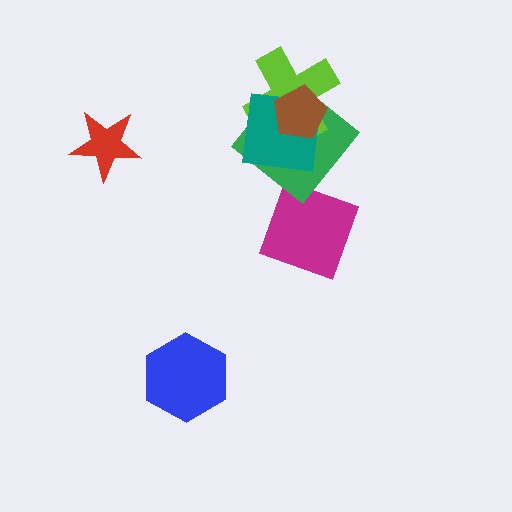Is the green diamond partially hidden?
Yes, it is partially covered by another shape.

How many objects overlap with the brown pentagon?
3 objects overlap with the brown pentagon.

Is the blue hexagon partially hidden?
No, no other shape covers it.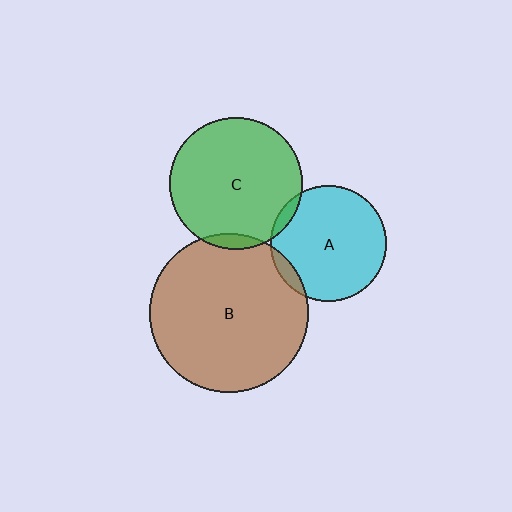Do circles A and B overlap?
Yes.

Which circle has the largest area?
Circle B (brown).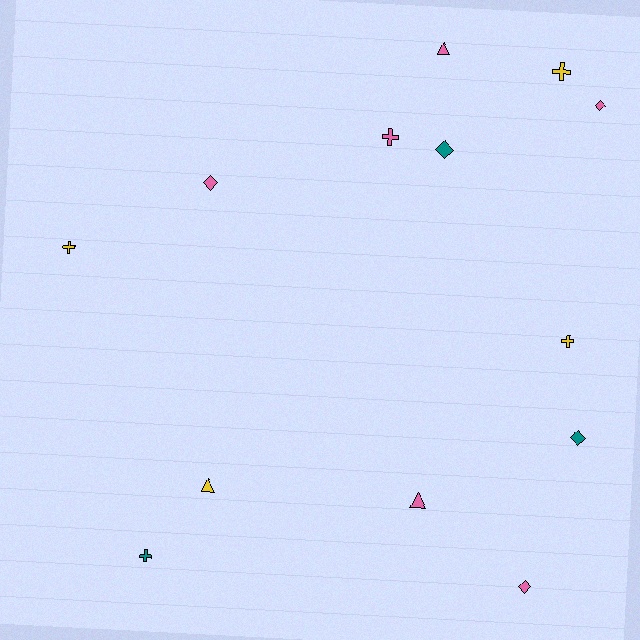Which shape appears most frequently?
Cross, with 5 objects.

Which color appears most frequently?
Pink, with 6 objects.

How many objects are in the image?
There are 13 objects.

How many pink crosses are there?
There is 1 pink cross.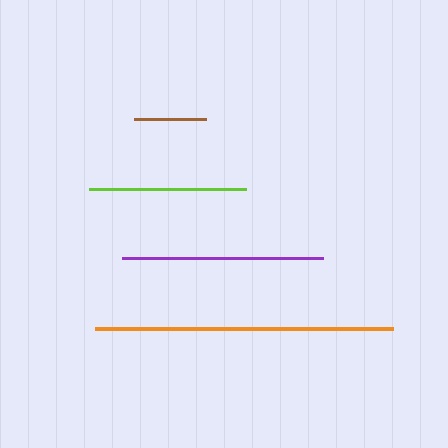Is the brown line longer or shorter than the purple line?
The purple line is longer than the brown line.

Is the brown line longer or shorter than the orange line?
The orange line is longer than the brown line.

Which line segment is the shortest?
The brown line is the shortest at approximately 72 pixels.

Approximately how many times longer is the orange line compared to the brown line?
The orange line is approximately 4.2 times the length of the brown line.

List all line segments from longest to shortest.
From longest to shortest: orange, purple, lime, brown.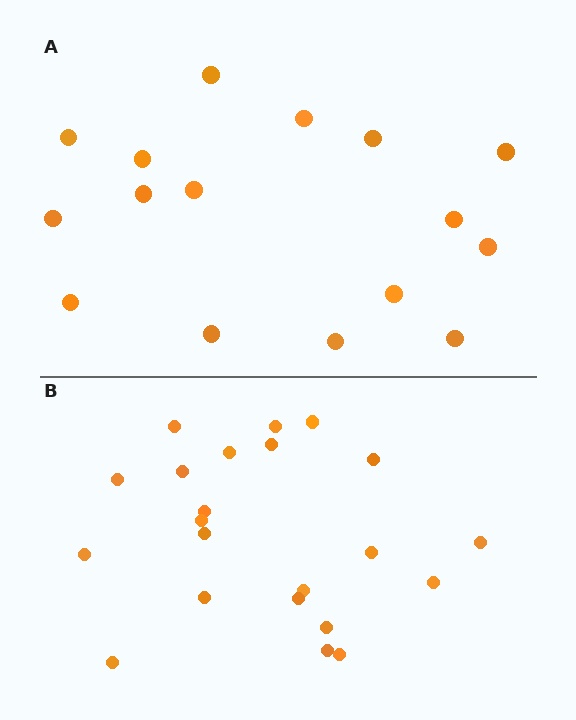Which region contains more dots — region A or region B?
Region B (the bottom region) has more dots.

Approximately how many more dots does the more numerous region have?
Region B has about 6 more dots than region A.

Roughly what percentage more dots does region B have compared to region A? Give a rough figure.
About 40% more.